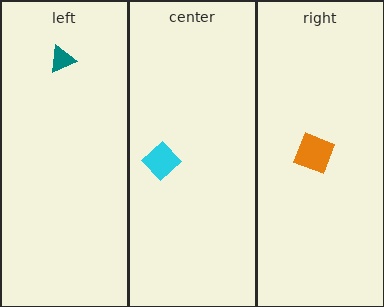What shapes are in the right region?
The orange diamond.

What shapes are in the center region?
The cyan diamond.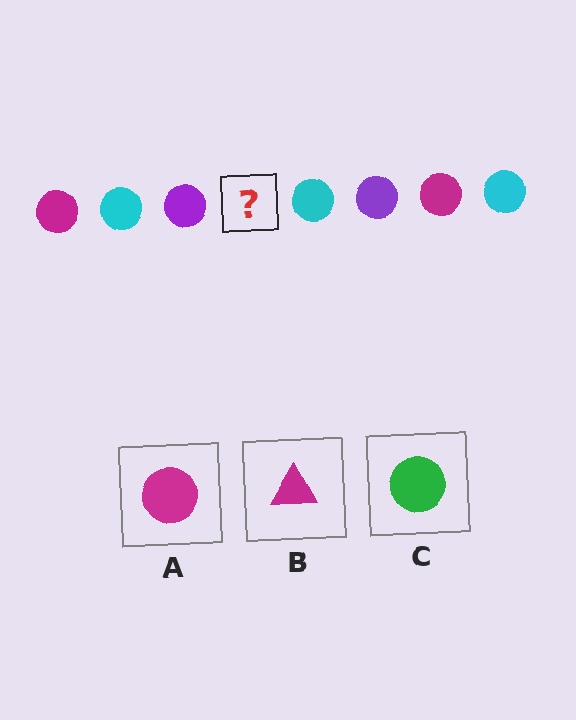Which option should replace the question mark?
Option A.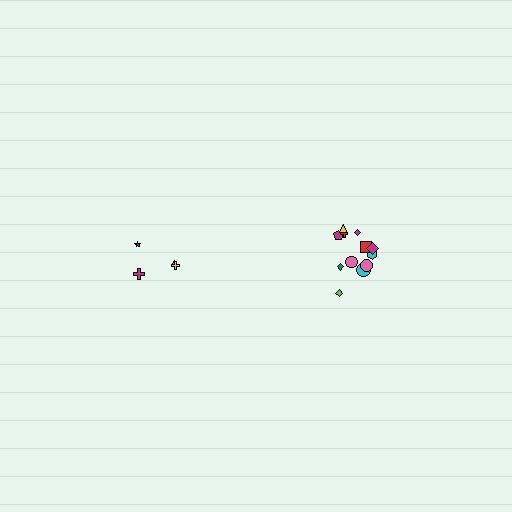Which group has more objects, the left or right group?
The right group.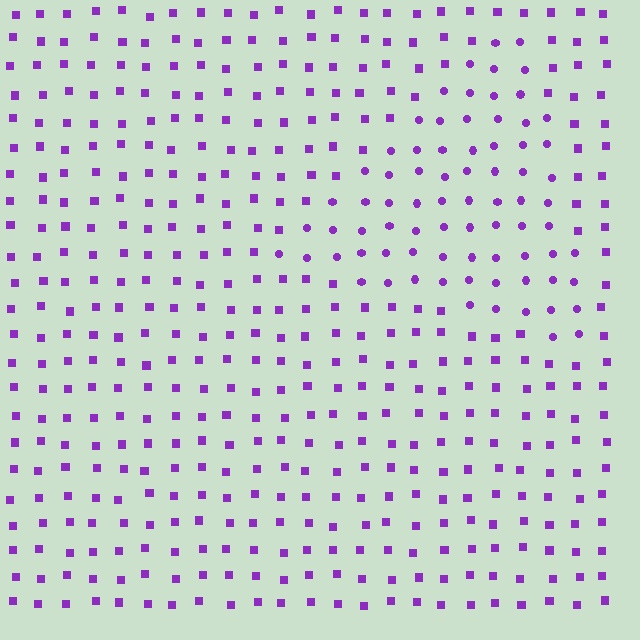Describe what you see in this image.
The image is filled with small purple elements arranged in a uniform grid. A triangle-shaped region contains circles, while the surrounding area contains squares. The boundary is defined purely by the change in element shape.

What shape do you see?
I see a triangle.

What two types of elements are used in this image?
The image uses circles inside the triangle region and squares outside it.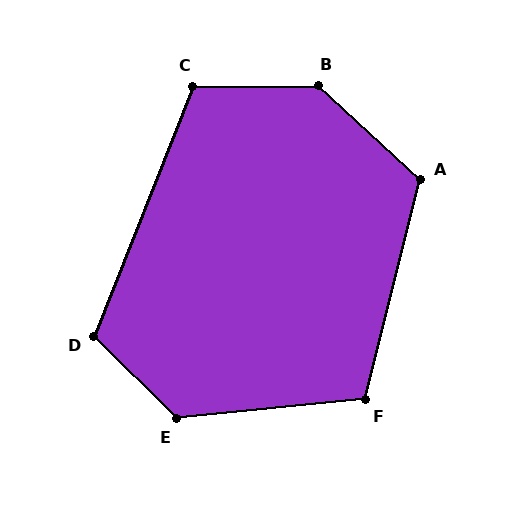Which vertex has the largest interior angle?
B, at approximately 137 degrees.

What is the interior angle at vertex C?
Approximately 112 degrees (obtuse).